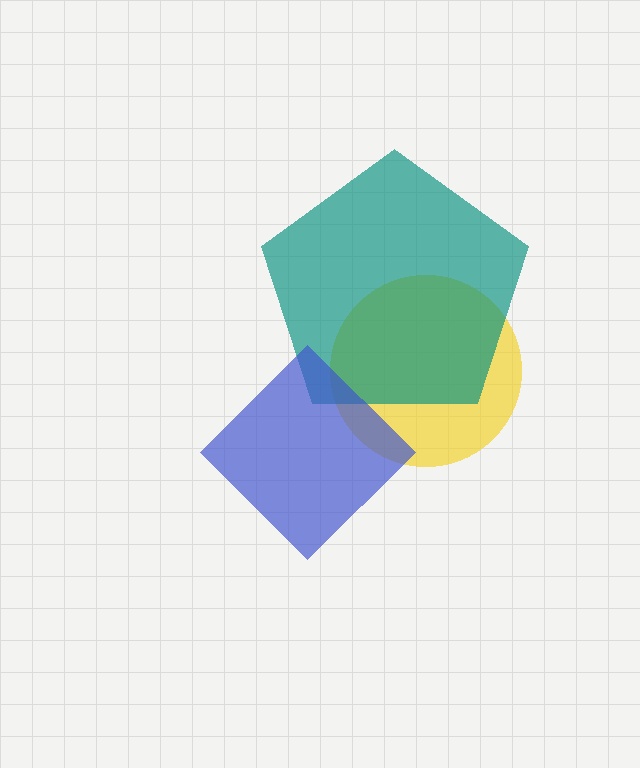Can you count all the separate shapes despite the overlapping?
Yes, there are 3 separate shapes.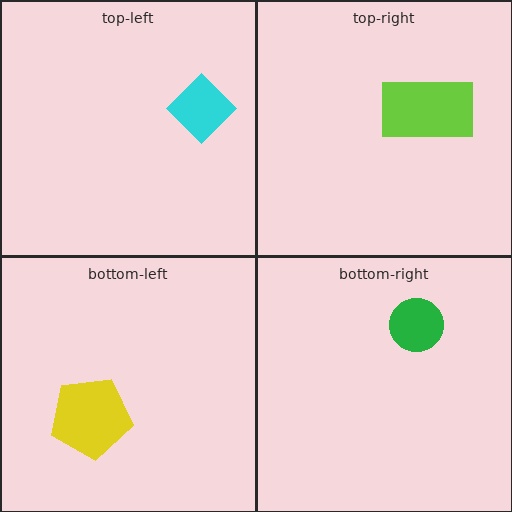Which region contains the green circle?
The bottom-right region.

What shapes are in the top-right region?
The lime rectangle.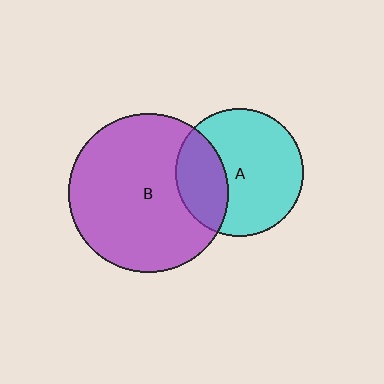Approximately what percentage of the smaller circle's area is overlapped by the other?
Approximately 30%.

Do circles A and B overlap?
Yes.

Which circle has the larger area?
Circle B (purple).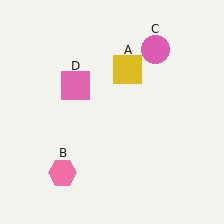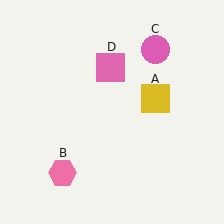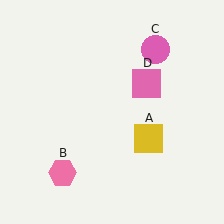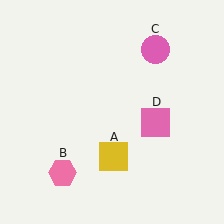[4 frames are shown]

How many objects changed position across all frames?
2 objects changed position: yellow square (object A), pink square (object D).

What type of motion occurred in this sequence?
The yellow square (object A), pink square (object D) rotated clockwise around the center of the scene.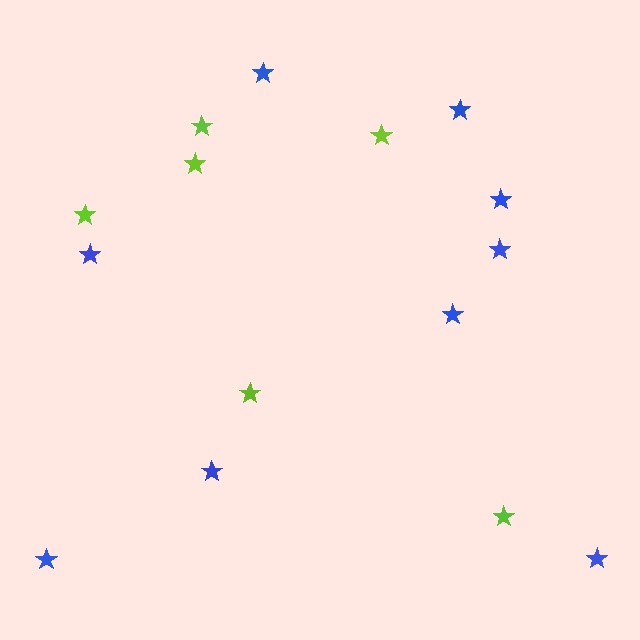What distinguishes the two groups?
There are 2 groups: one group of blue stars (9) and one group of lime stars (6).